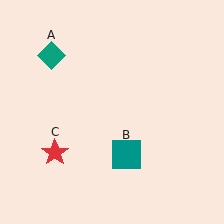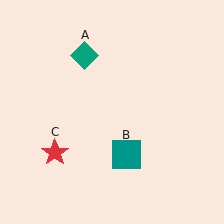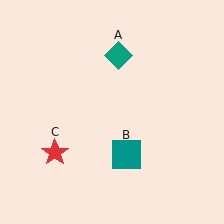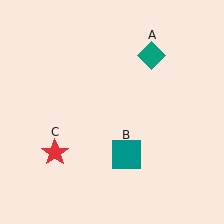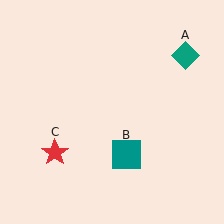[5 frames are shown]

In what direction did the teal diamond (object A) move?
The teal diamond (object A) moved right.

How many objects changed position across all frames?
1 object changed position: teal diamond (object A).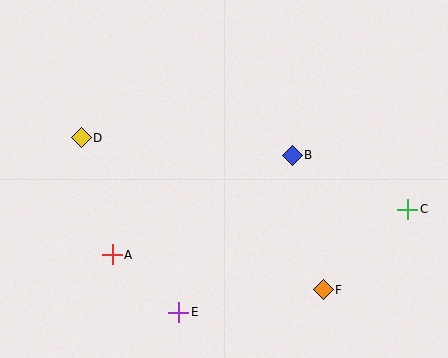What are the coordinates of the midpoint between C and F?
The midpoint between C and F is at (366, 250).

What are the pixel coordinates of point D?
Point D is at (81, 138).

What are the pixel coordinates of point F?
Point F is at (323, 290).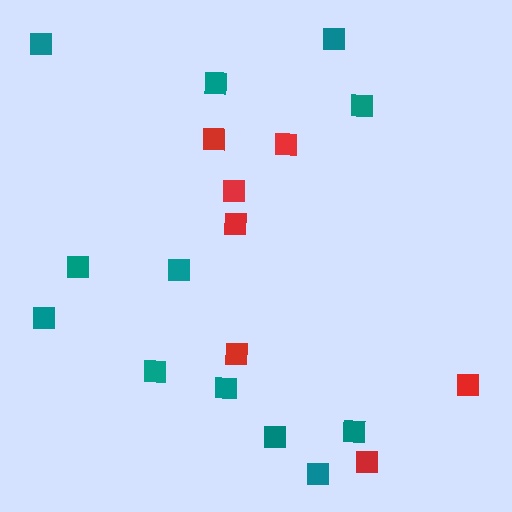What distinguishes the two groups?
There are 2 groups: one group of red squares (7) and one group of teal squares (12).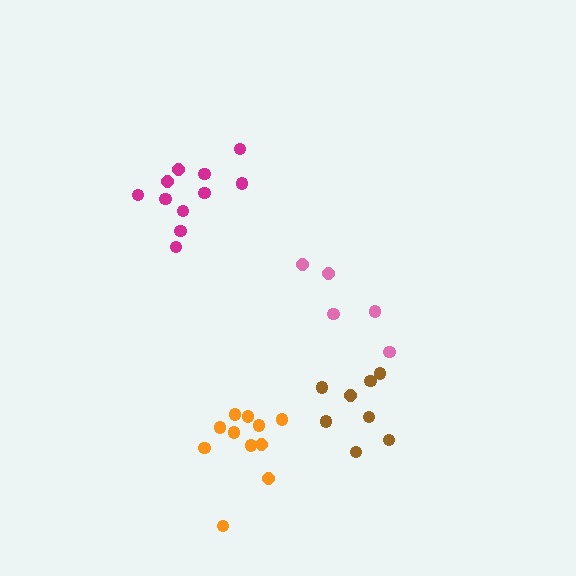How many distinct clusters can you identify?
There are 4 distinct clusters.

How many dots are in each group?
Group 1: 11 dots, Group 2: 11 dots, Group 3: 5 dots, Group 4: 8 dots (35 total).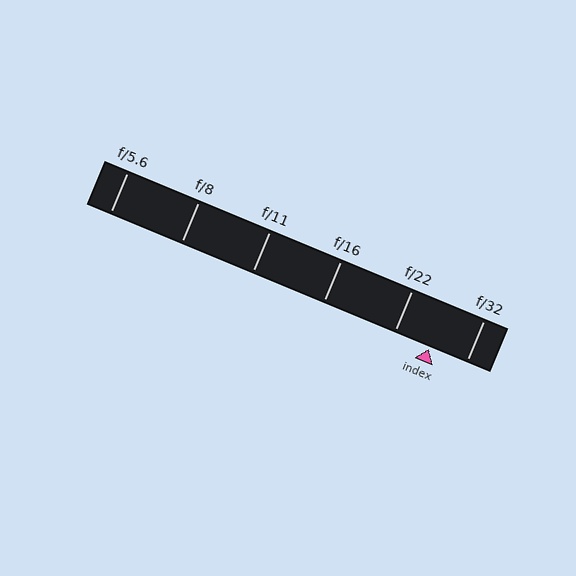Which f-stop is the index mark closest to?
The index mark is closest to f/22.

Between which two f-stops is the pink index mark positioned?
The index mark is between f/22 and f/32.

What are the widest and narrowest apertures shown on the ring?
The widest aperture shown is f/5.6 and the narrowest is f/32.